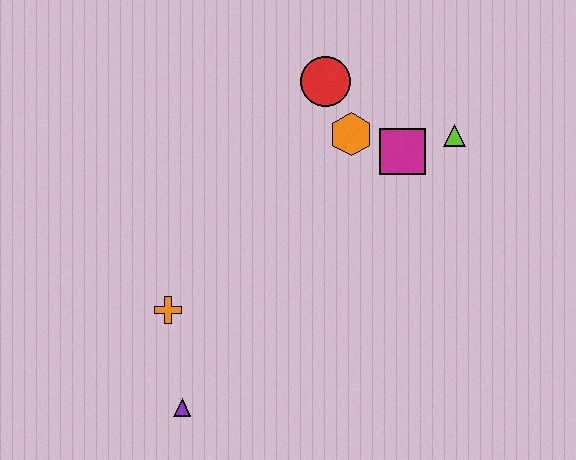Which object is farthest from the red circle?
The purple triangle is farthest from the red circle.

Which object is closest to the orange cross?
The purple triangle is closest to the orange cross.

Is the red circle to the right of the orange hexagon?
No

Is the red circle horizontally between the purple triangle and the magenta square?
Yes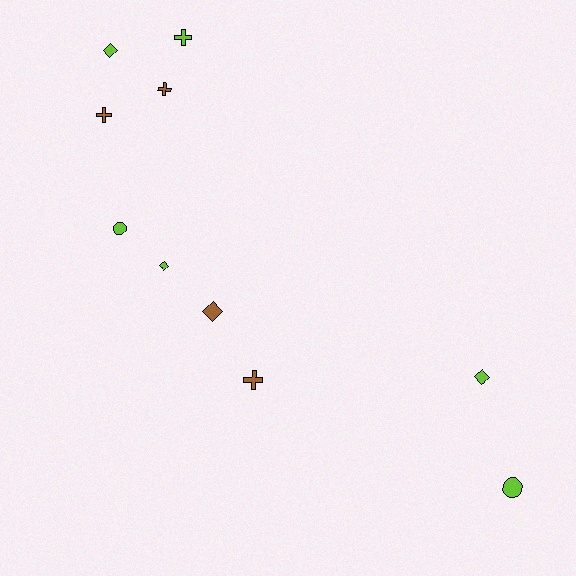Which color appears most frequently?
Lime, with 6 objects.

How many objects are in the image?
There are 10 objects.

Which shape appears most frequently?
Cross, with 4 objects.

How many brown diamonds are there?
There is 1 brown diamond.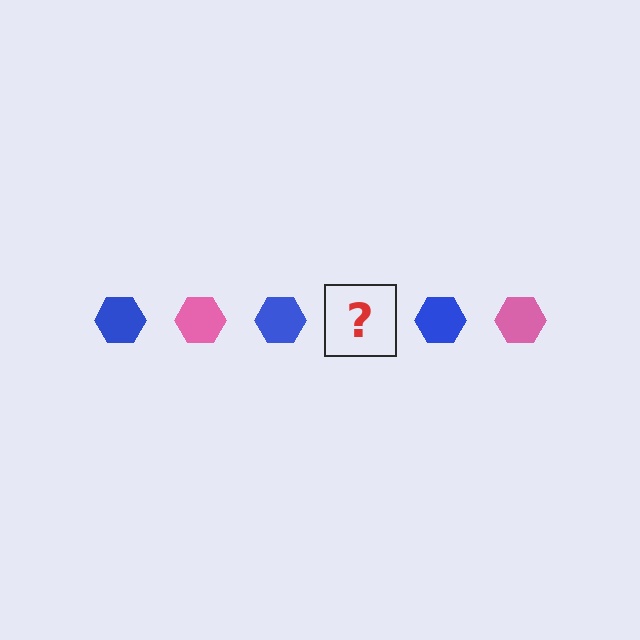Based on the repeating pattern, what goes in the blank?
The blank should be a pink hexagon.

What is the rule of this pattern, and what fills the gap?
The rule is that the pattern cycles through blue, pink hexagons. The gap should be filled with a pink hexagon.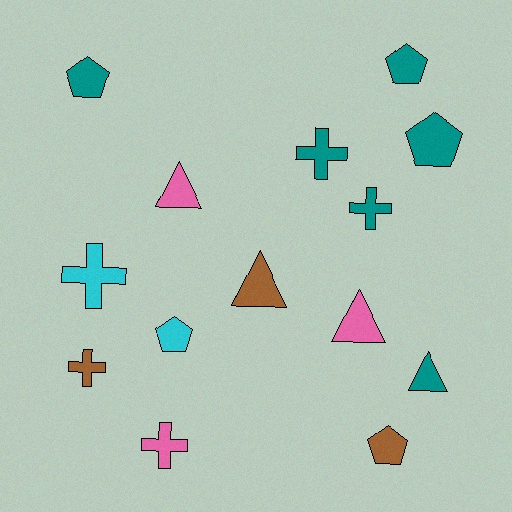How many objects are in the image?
There are 14 objects.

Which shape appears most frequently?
Pentagon, with 5 objects.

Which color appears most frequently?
Teal, with 6 objects.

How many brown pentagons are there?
There is 1 brown pentagon.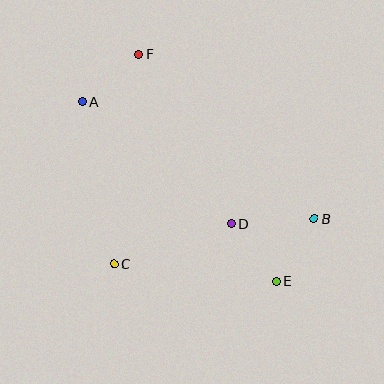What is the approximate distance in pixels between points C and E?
The distance between C and E is approximately 164 pixels.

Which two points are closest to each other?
Points D and E are closest to each other.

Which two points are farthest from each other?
Points E and F are farthest from each other.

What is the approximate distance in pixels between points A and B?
The distance between A and B is approximately 260 pixels.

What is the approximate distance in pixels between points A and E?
The distance between A and E is approximately 265 pixels.